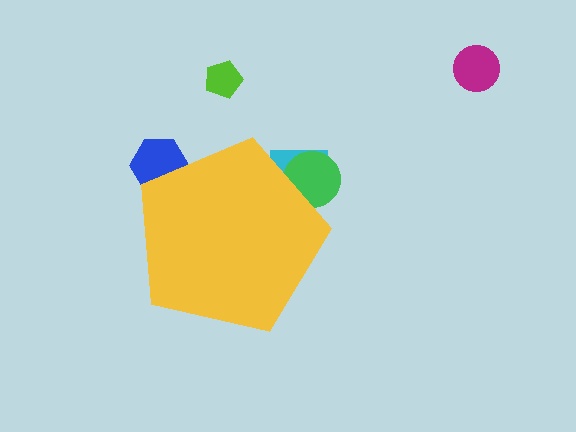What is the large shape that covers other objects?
A yellow pentagon.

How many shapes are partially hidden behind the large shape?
3 shapes are partially hidden.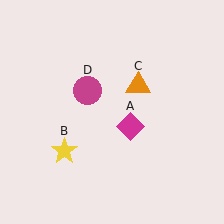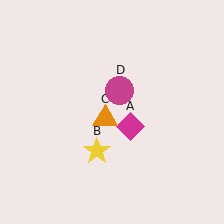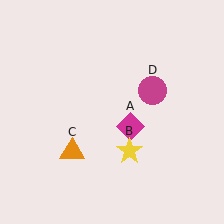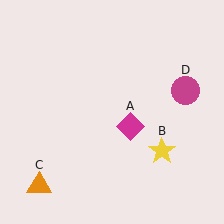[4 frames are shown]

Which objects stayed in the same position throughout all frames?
Magenta diamond (object A) remained stationary.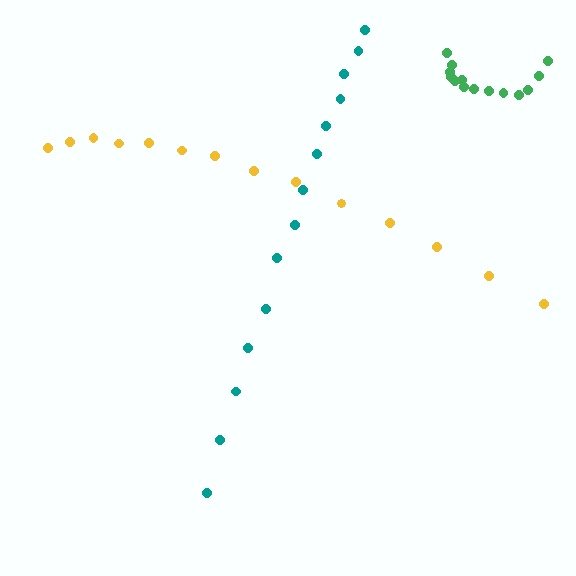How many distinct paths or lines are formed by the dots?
There are 3 distinct paths.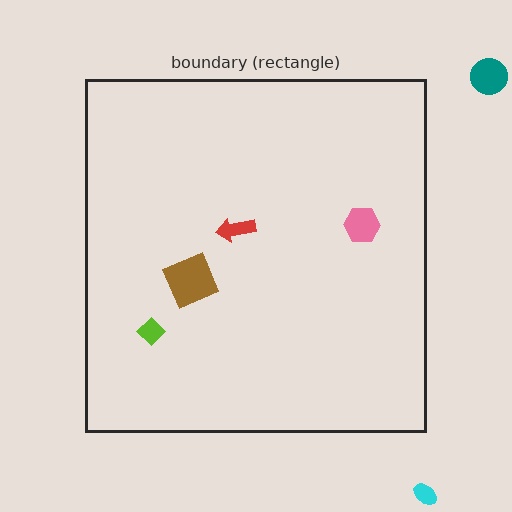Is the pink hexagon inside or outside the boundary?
Inside.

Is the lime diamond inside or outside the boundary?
Inside.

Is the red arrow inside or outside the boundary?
Inside.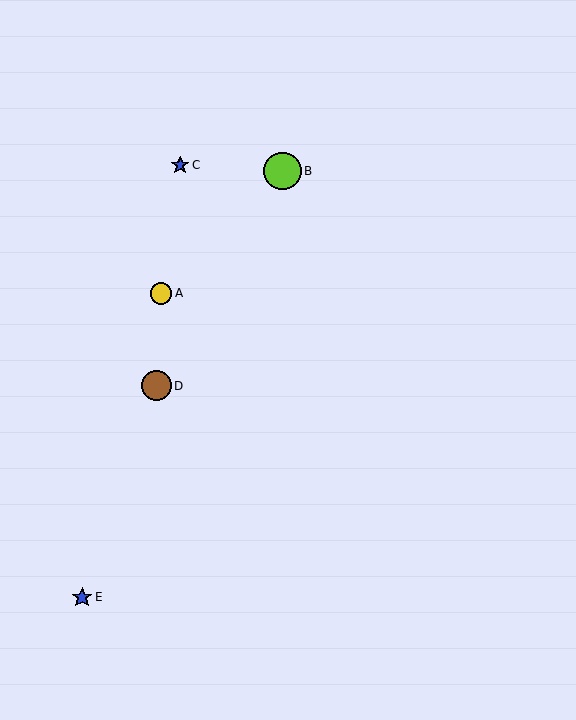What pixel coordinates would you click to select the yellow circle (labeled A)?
Click at (161, 293) to select the yellow circle A.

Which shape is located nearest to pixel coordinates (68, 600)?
The blue star (labeled E) at (82, 597) is nearest to that location.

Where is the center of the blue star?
The center of the blue star is at (82, 597).